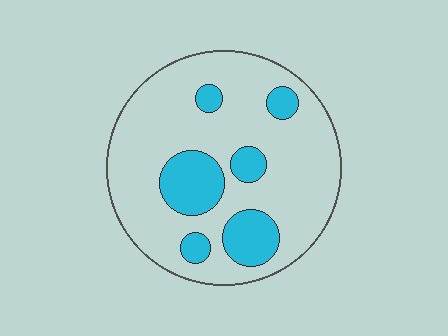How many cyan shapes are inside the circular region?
6.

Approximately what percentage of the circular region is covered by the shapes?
Approximately 20%.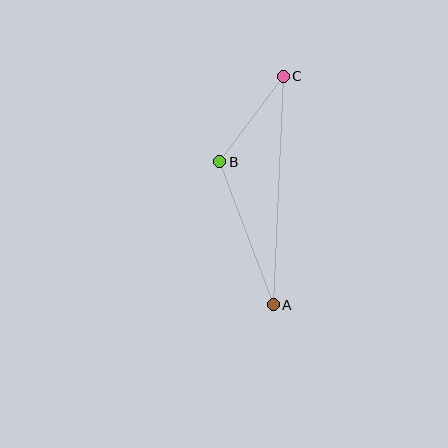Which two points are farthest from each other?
Points A and C are farthest from each other.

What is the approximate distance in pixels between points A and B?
The distance between A and B is approximately 153 pixels.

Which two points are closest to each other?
Points B and C are closest to each other.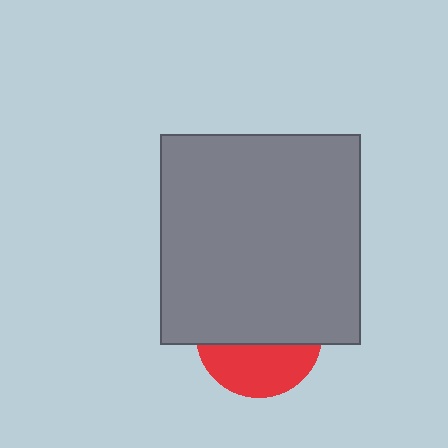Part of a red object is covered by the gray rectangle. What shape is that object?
It is a circle.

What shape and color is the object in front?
The object in front is a gray rectangle.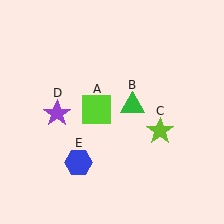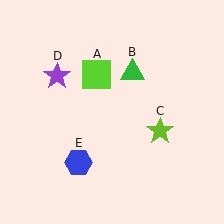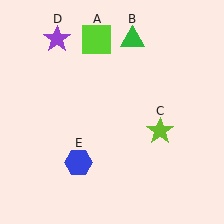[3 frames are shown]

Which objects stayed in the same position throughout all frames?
Lime star (object C) and blue hexagon (object E) remained stationary.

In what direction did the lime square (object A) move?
The lime square (object A) moved up.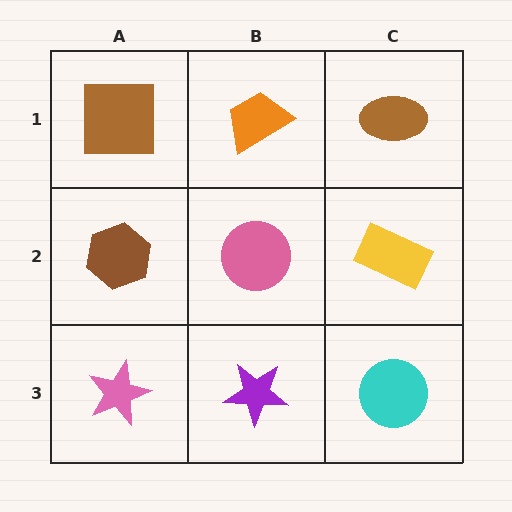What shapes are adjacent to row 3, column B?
A pink circle (row 2, column B), a pink star (row 3, column A), a cyan circle (row 3, column C).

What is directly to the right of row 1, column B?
A brown ellipse.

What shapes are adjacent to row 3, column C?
A yellow rectangle (row 2, column C), a purple star (row 3, column B).